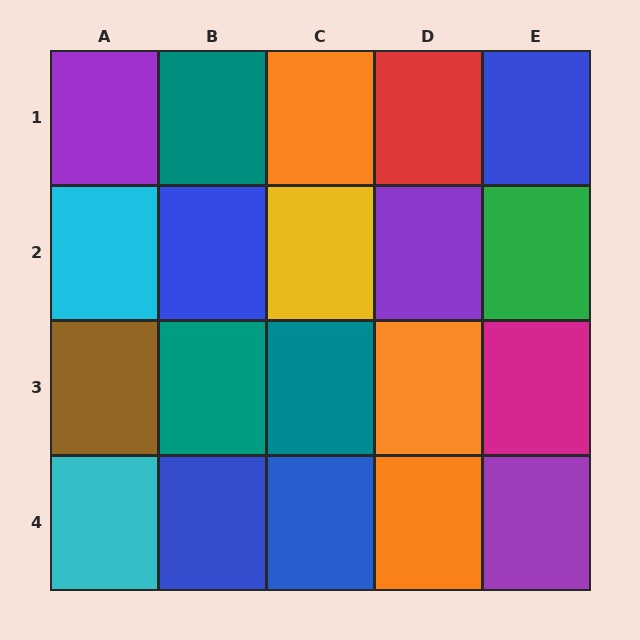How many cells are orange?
3 cells are orange.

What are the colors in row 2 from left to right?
Cyan, blue, yellow, purple, green.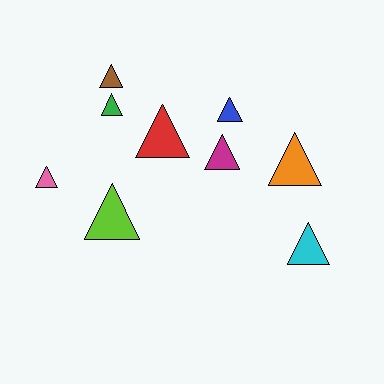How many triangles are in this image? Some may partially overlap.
There are 9 triangles.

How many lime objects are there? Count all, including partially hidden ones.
There is 1 lime object.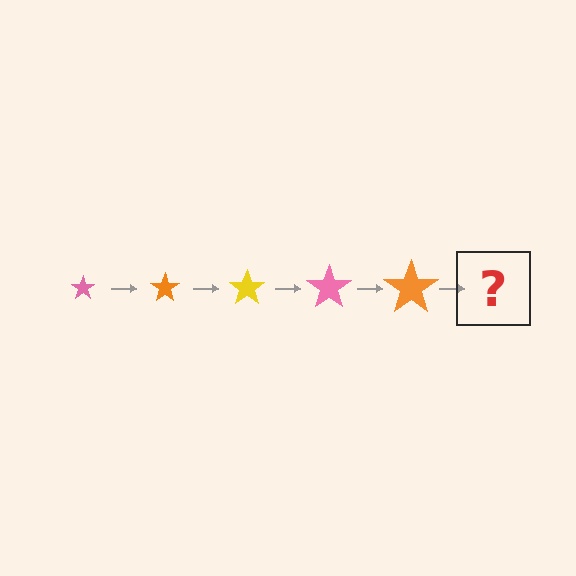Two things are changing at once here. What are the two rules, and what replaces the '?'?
The two rules are that the star grows larger each step and the color cycles through pink, orange, and yellow. The '?' should be a yellow star, larger than the previous one.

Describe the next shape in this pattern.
It should be a yellow star, larger than the previous one.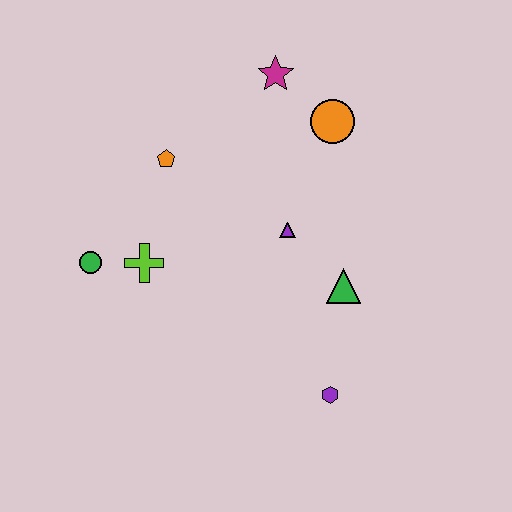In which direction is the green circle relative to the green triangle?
The green circle is to the left of the green triangle.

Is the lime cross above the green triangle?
Yes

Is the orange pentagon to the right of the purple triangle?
No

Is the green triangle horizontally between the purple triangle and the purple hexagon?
No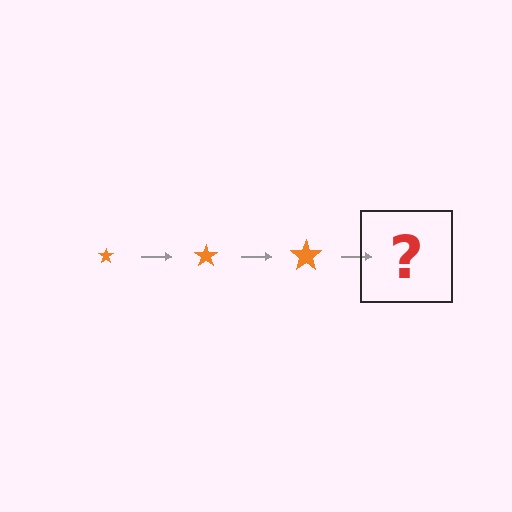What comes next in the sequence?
The next element should be an orange star, larger than the previous one.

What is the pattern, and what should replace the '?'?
The pattern is that the star gets progressively larger each step. The '?' should be an orange star, larger than the previous one.